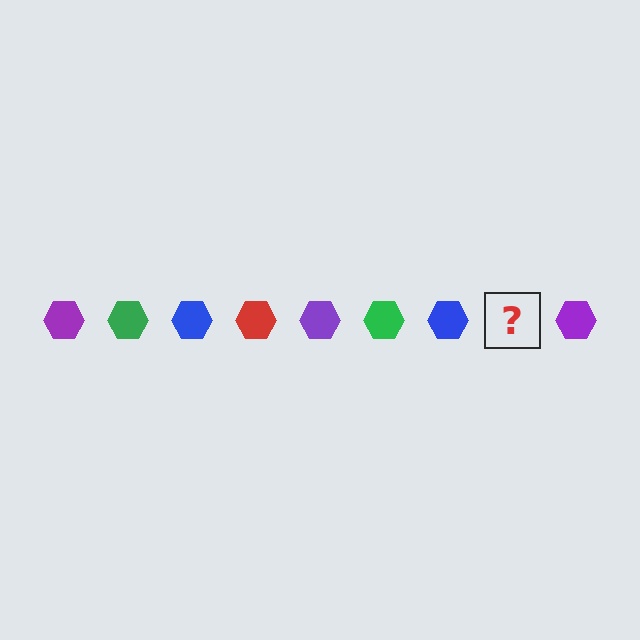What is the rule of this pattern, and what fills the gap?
The rule is that the pattern cycles through purple, green, blue, red hexagons. The gap should be filled with a red hexagon.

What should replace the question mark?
The question mark should be replaced with a red hexagon.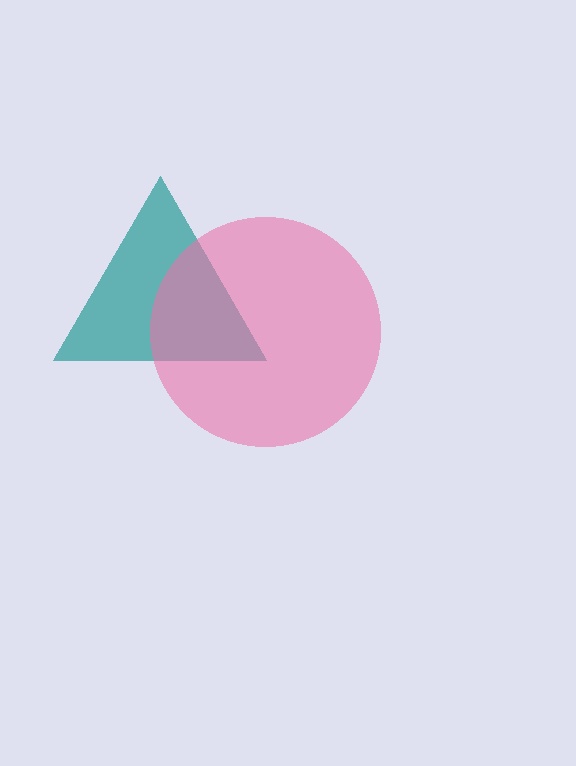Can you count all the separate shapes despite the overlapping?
Yes, there are 2 separate shapes.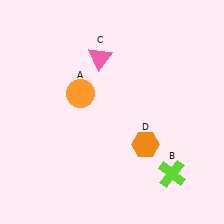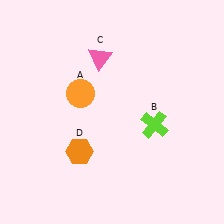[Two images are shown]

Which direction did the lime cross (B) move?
The lime cross (B) moved up.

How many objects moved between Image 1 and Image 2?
2 objects moved between the two images.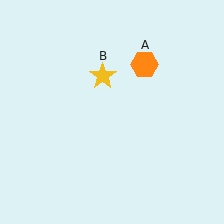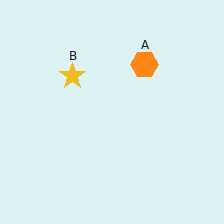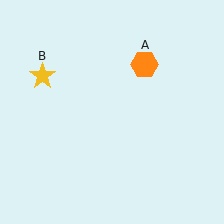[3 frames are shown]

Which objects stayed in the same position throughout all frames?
Orange hexagon (object A) remained stationary.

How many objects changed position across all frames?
1 object changed position: yellow star (object B).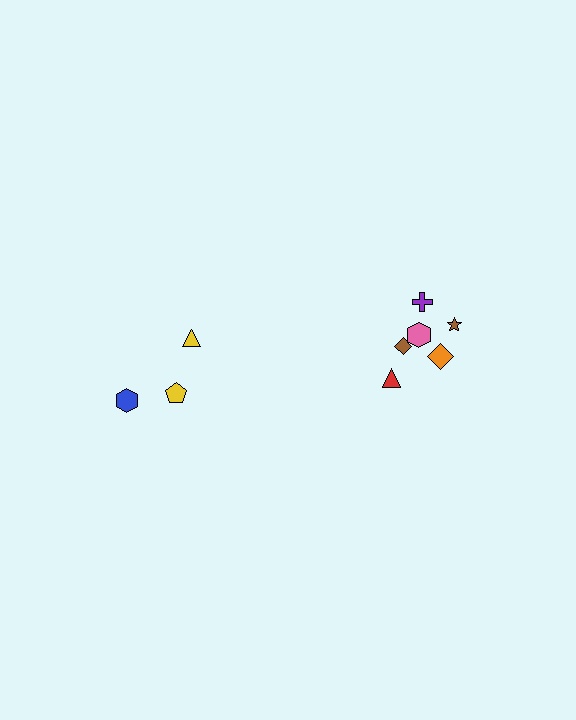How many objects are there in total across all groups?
There are 9 objects.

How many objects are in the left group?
There are 3 objects.